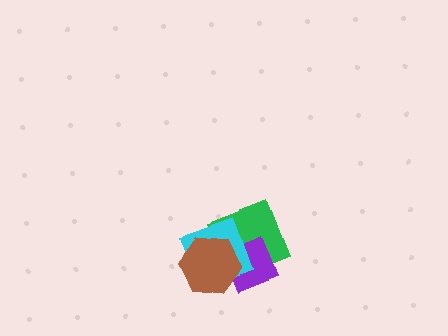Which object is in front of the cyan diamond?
The brown hexagon is in front of the cyan diamond.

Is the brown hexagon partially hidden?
No, no other shape covers it.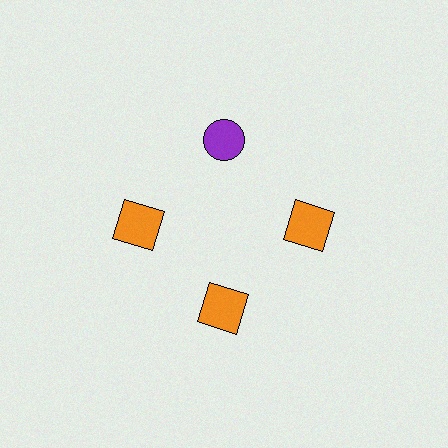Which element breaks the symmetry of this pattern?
The purple circle at roughly the 12 o'clock position breaks the symmetry. All other shapes are orange squares.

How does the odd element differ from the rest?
It differs in both color (purple instead of orange) and shape (circle instead of square).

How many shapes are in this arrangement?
There are 4 shapes arranged in a ring pattern.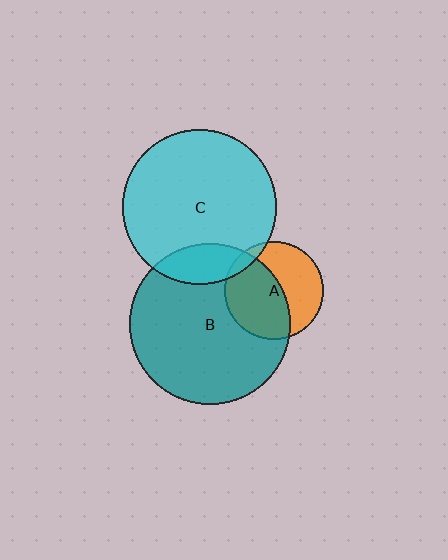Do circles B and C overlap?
Yes.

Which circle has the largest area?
Circle B (teal).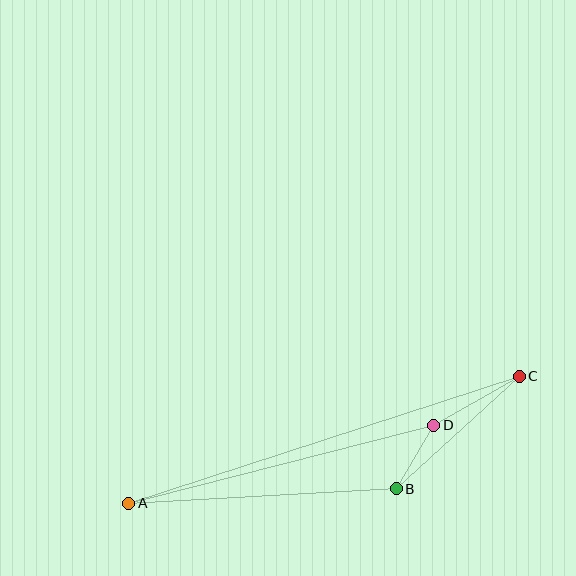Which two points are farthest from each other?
Points A and C are farthest from each other.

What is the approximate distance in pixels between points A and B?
The distance between A and B is approximately 268 pixels.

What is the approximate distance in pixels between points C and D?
The distance between C and D is approximately 99 pixels.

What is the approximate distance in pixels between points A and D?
The distance between A and D is approximately 315 pixels.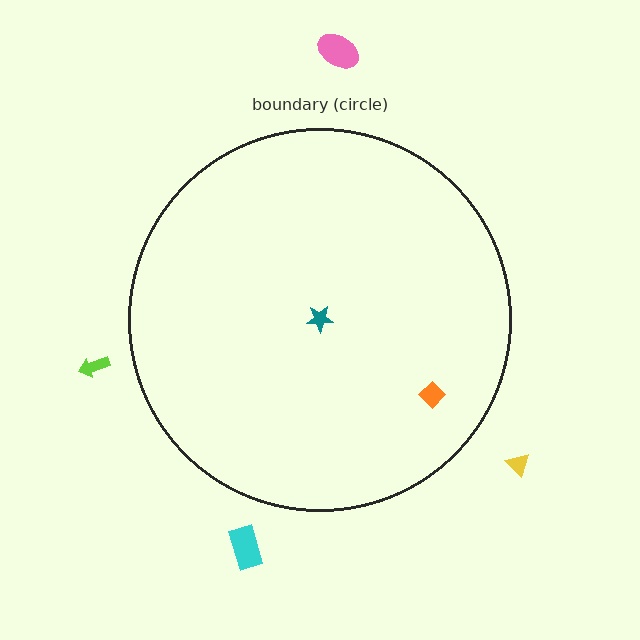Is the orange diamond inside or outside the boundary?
Inside.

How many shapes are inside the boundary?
2 inside, 4 outside.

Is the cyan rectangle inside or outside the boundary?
Outside.